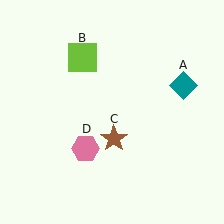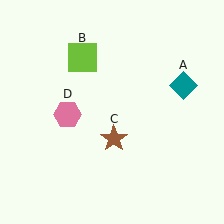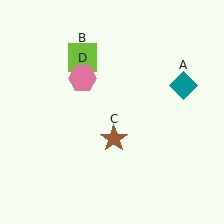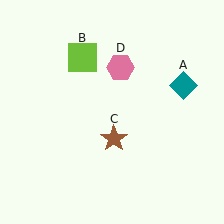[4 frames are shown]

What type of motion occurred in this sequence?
The pink hexagon (object D) rotated clockwise around the center of the scene.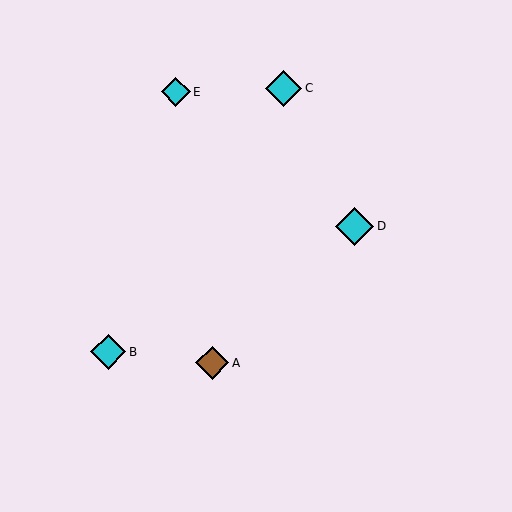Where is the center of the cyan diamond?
The center of the cyan diamond is at (284, 88).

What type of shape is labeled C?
Shape C is a cyan diamond.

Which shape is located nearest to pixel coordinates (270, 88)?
The cyan diamond (labeled C) at (284, 88) is nearest to that location.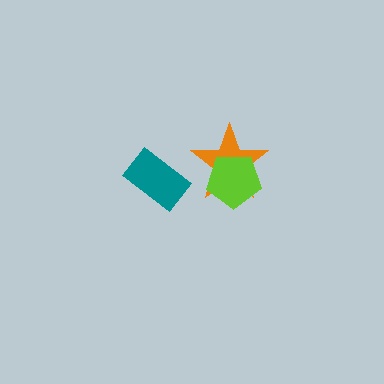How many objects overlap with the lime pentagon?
1 object overlaps with the lime pentagon.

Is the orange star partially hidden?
Yes, it is partially covered by another shape.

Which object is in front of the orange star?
The lime pentagon is in front of the orange star.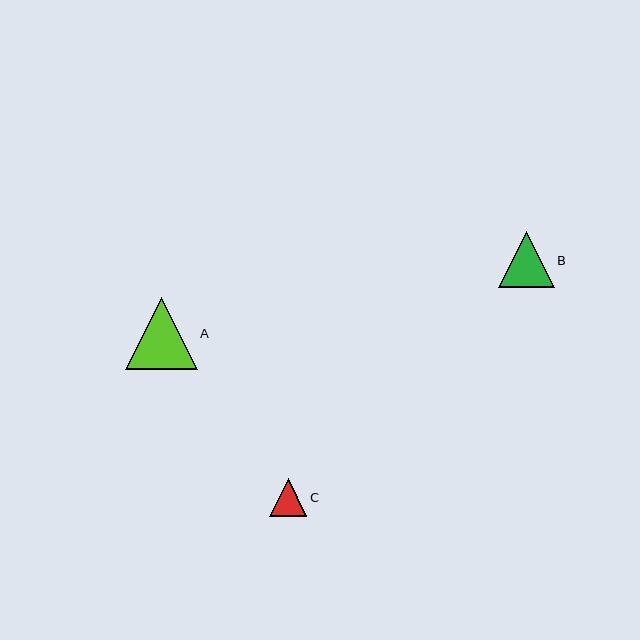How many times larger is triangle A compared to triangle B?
Triangle A is approximately 1.3 times the size of triangle B.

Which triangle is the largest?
Triangle A is the largest with a size of approximately 72 pixels.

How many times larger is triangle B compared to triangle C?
Triangle B is approximately 1.5 times the size of triangle C.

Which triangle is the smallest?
Triangle C is the smallest with a size of approximately 37 pixels.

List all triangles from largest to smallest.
From largest to smallest: A, B, C.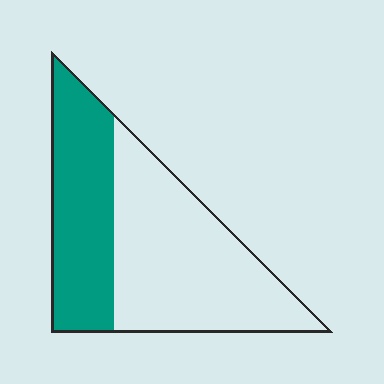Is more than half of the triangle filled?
No.